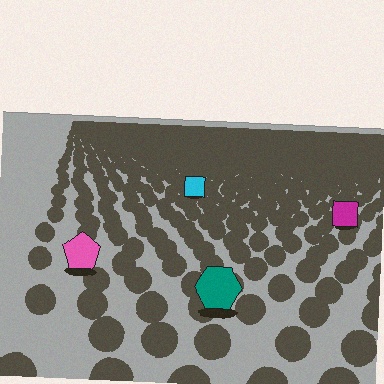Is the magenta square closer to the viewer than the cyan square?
Yes. The magenta square is closer — you can tell from the texture gradient: the ground texture is coarser near it.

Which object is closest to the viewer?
The teal hexagon is closest. The texture marks near it are larger and more spread out.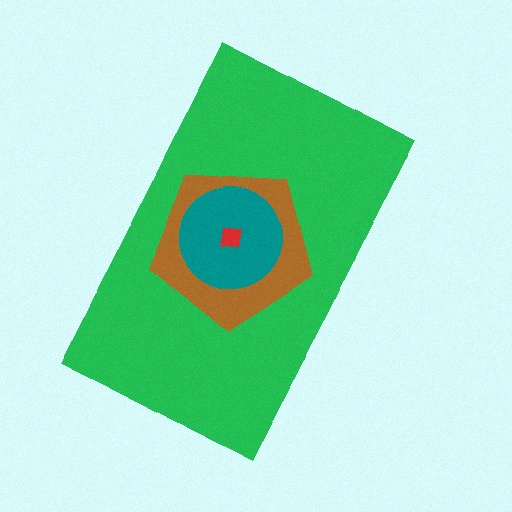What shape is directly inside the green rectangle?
The brown pentagon.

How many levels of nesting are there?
4.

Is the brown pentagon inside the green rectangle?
Yes.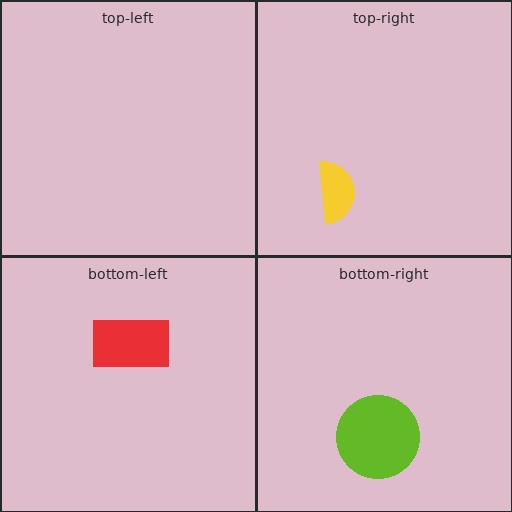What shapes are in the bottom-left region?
The red rectangle.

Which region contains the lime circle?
The bottom-right region.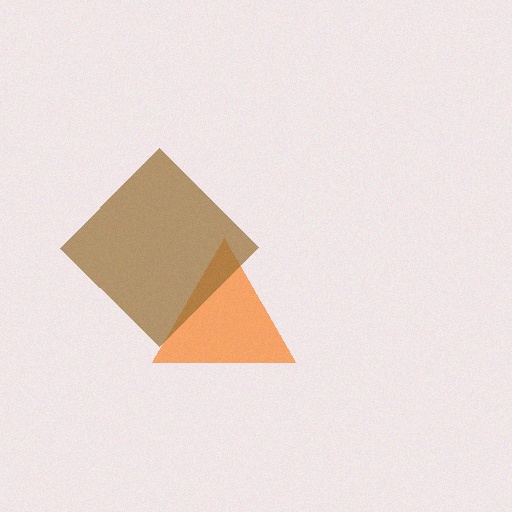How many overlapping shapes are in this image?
There are 2 overlapping shapes in the image.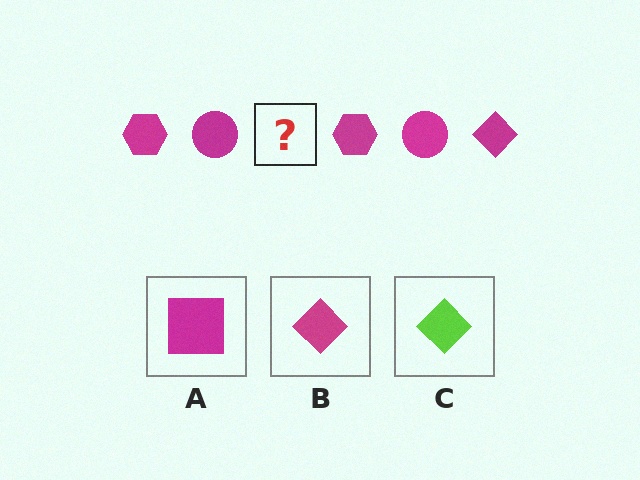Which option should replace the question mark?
Option B.